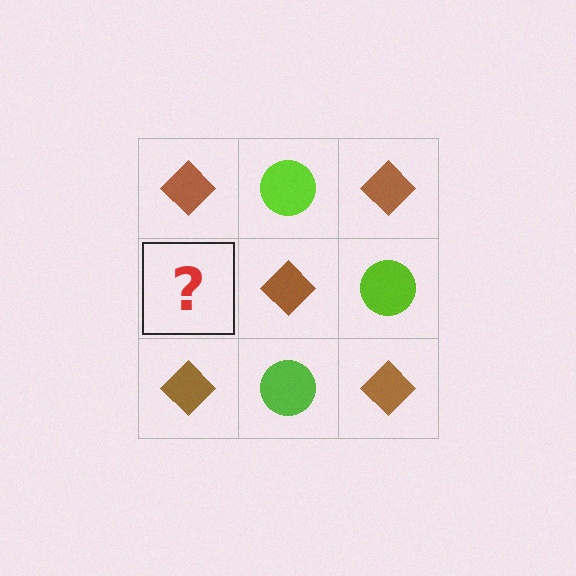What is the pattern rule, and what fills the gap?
The rule is that it alternates brown diamond and lime circle in a checkerboard pattern. The gap should be filled with a lime circle.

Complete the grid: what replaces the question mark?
The question mark should be replaced with a lime circle.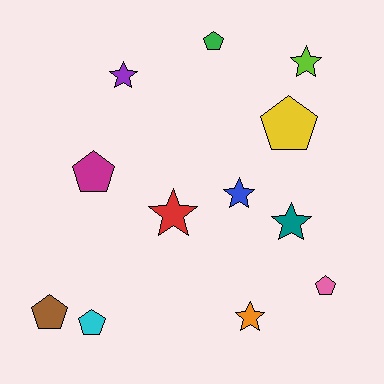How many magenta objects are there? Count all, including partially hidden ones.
There is 1 magenta object.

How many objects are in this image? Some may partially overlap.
There are 12 objects.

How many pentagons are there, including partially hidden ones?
There are 6 pentagons.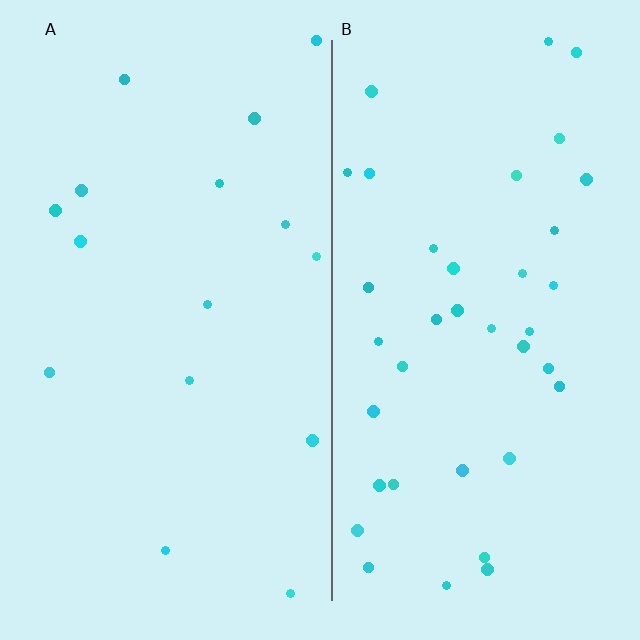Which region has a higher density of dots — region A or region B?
B (the right).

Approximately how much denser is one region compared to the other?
Approximately 2.4× — region B over region A.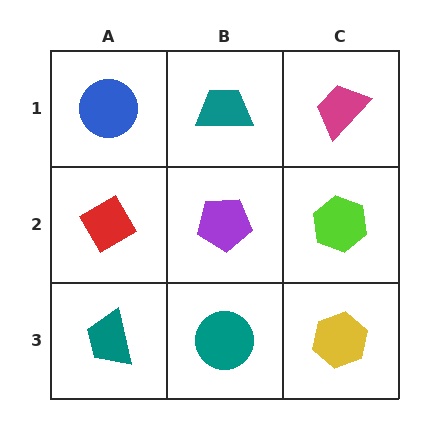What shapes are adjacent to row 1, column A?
A red diamond (row 2, column A), a teal trapezoid (row 1, column B).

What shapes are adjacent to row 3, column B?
A purple pentagon (row 2, column B), a teal trapezoid (row 3, column A), a yellow hexagon (row 3, column C).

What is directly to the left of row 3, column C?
A teal circle.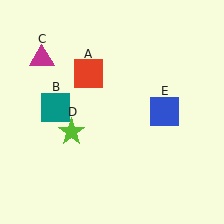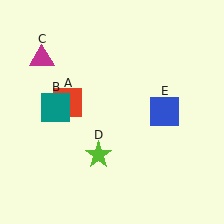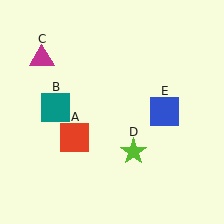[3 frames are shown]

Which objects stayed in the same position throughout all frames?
Teal square (object B) and magenta triangle (object C) and blue square (object E) remained stationary.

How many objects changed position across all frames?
2 objects changed position: red square (object A), lime star (object D).